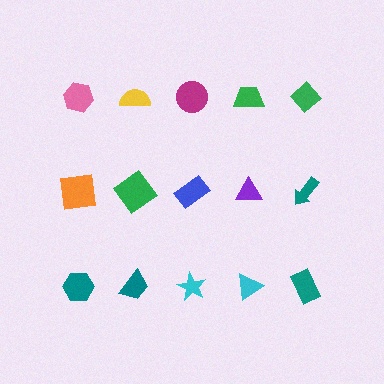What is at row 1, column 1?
A pink hexagon.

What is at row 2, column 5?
A teal arrow.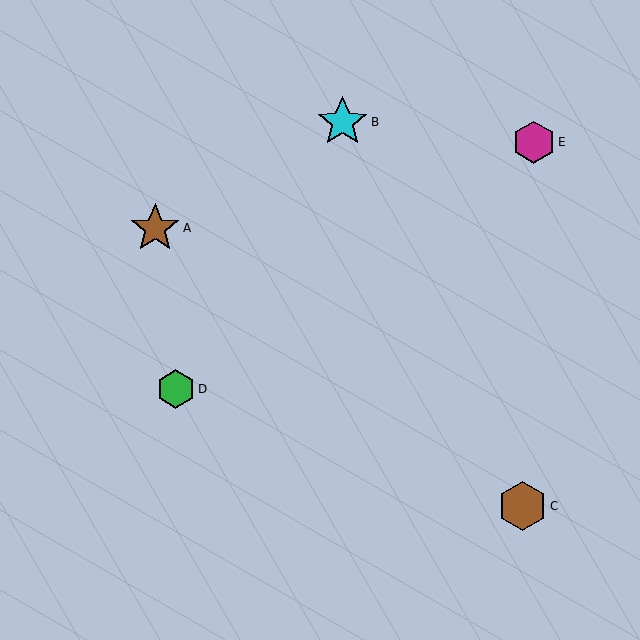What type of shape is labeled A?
Shape A is a brown star.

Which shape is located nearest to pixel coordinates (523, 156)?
The magenta hexagon (labeled E) at (534, 142) is nearest to that location.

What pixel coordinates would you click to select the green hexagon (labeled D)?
Click at (176, 389) to select the green hexagon D.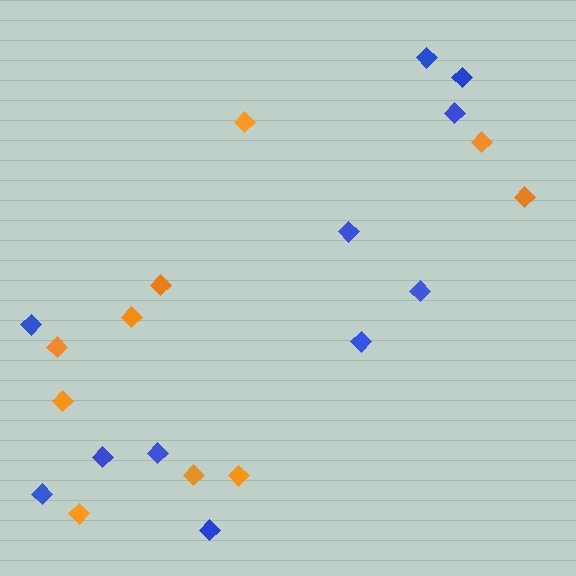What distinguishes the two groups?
There are 2 groups: one group of orange diamonds (10) and one group of blue diamonds (11).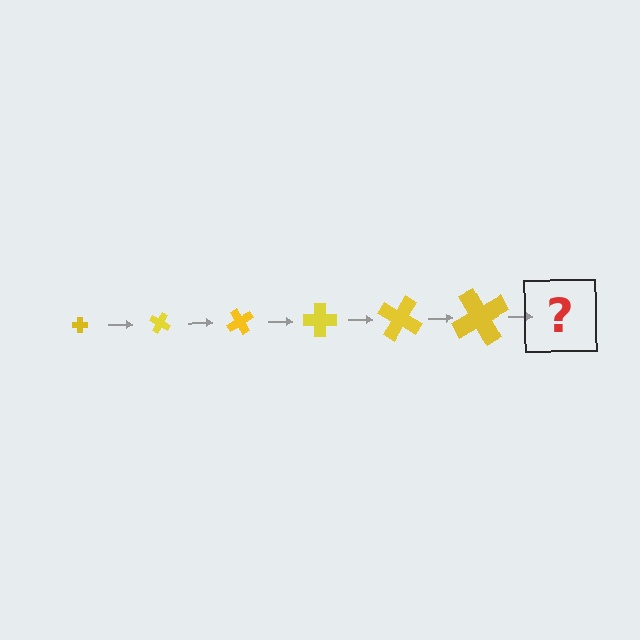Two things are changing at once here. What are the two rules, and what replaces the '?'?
The two rules are that the cross grows larger each step and it rotates 30 degrees each step. The '?' should be a cross, larger than the previous one and rotated 180 degrees from the start.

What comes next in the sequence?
The next element should be a cross, larger than the previous one and rotated 180 degrees from the start.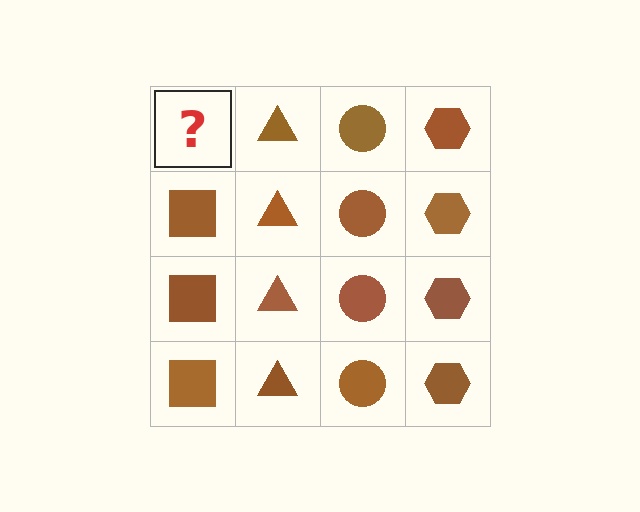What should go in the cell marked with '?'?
The missing cell should contain a brown square.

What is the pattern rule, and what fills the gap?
The rule is that each column has a consistent shape. The gap should be filled with a brown square.